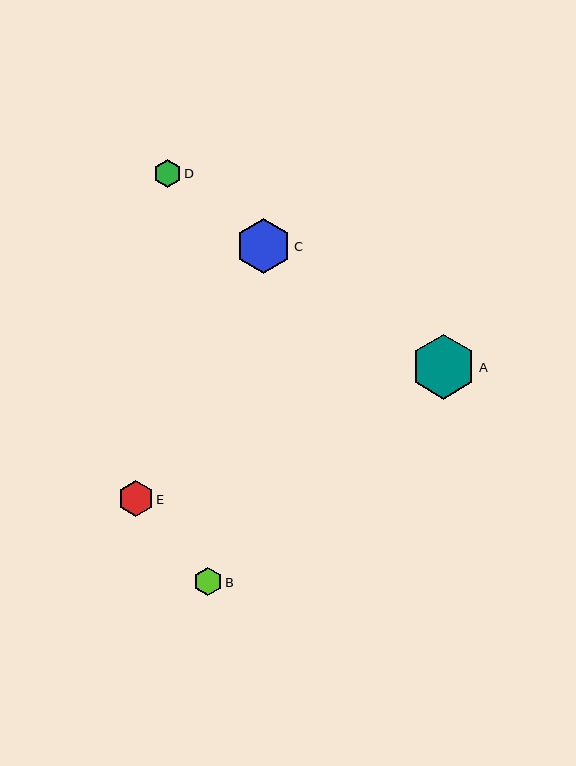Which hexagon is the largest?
Hexagon A is the largest with a size of approximately 65 pixels.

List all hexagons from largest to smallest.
From largest to smallest: A, C, E, B, D.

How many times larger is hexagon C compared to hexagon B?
Hexagon C is approximately 1.9 times the size of hexagon B.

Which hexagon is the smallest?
Hexagon D is the smallest with a size of approximately 28 pixels.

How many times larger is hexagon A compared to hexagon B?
Hexagon A is approximately 2.3 times the size of hexagon B.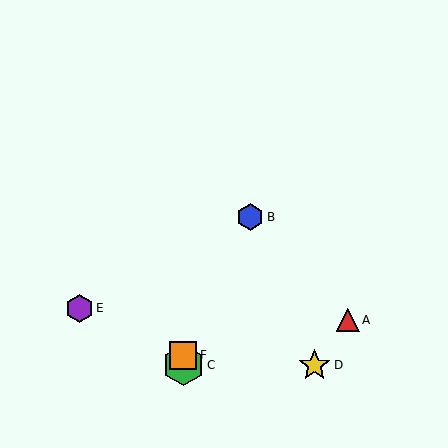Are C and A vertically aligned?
No, C is at x≈183 and A is at x≈348.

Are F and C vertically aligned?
Yes, both are at x≈183.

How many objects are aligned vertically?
2 objects (C, F) are aligned vertically.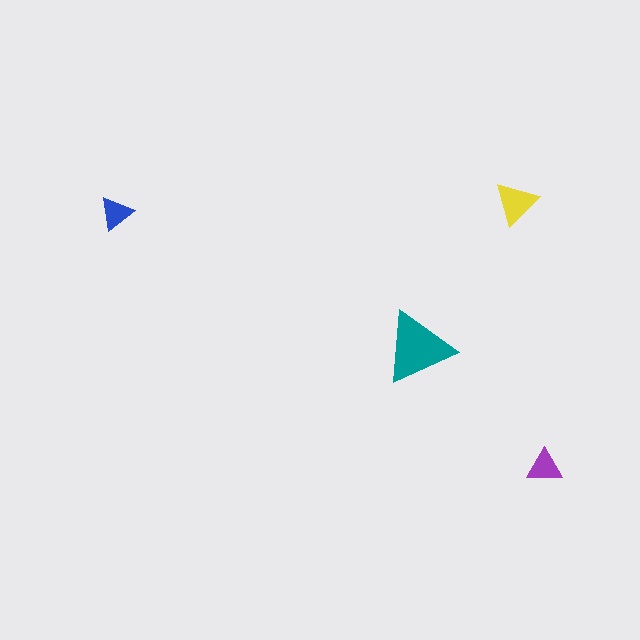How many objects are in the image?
There are 4 objects in the image.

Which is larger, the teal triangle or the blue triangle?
The teal one.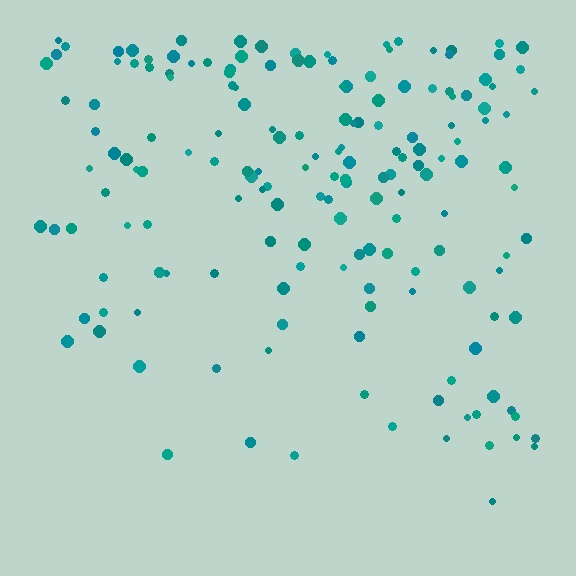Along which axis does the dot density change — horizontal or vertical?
Vertical.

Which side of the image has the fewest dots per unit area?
The bottom.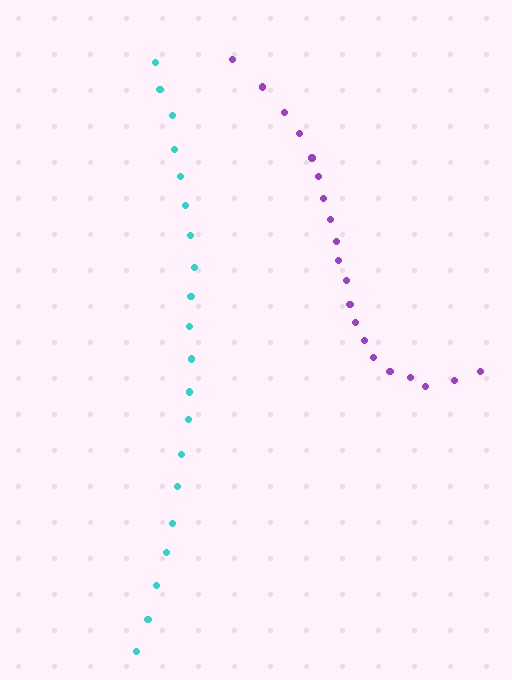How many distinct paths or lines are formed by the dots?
There are 2 distinct paths.